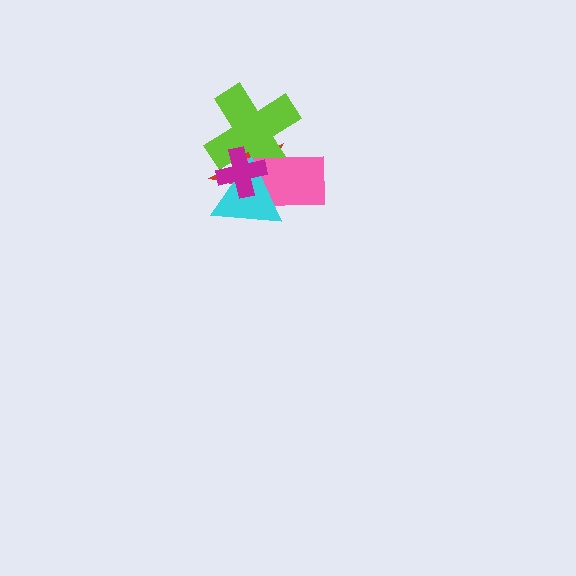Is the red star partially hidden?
Yes, it is partially covered by another shape.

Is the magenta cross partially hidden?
No, no other shape covers it.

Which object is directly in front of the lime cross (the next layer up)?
The pink rectangle is directly in front of the lime cross.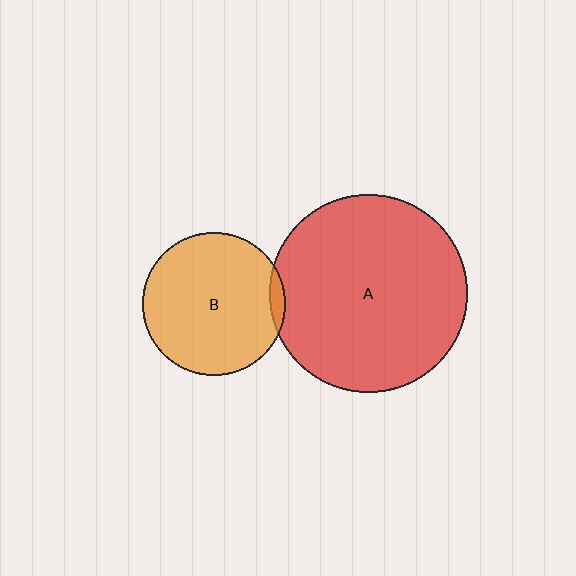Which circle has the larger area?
Circle A (red).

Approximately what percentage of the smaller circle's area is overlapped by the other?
Approximately 5%.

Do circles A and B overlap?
Yes.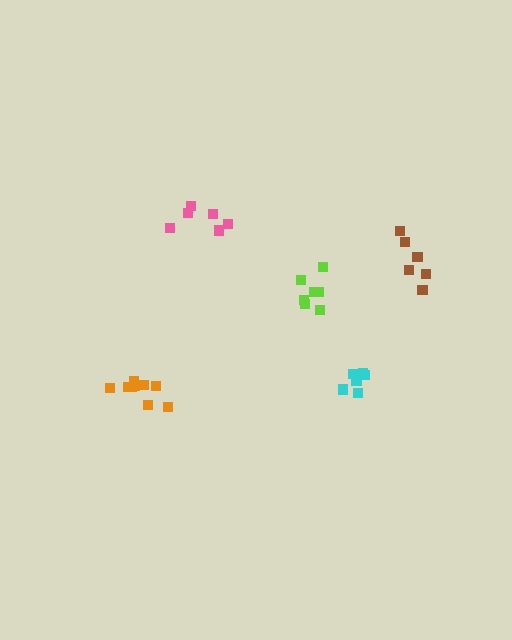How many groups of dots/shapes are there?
There are 5 groups.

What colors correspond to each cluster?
The clusters are colored: lime, pink, orange, cyan, brown.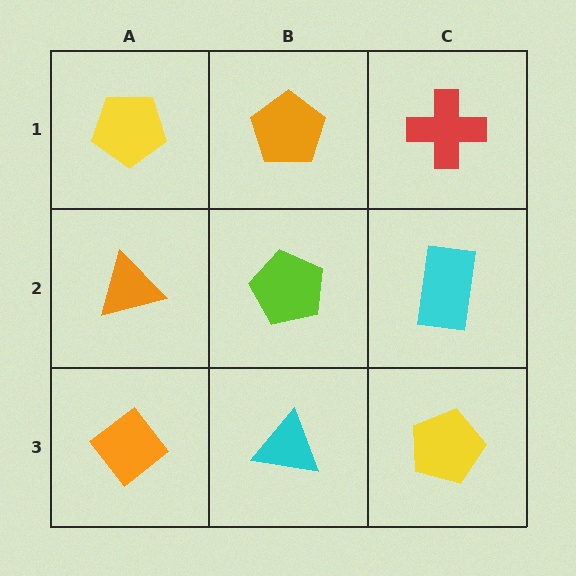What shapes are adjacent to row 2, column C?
A red cross (row 1, column C), a yellow pentagon (row 3, column C), a lime pentagon (row 2, column B).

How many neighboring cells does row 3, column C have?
2.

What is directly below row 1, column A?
An orange triangle.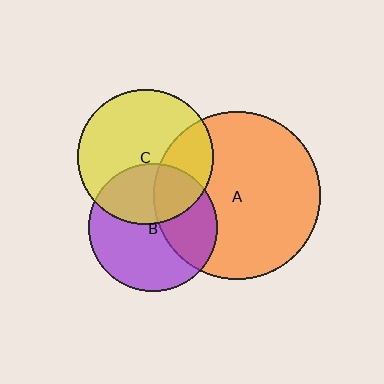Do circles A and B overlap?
Yes.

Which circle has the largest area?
Circle A (orange).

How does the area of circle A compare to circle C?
Approximately 1.5 times.